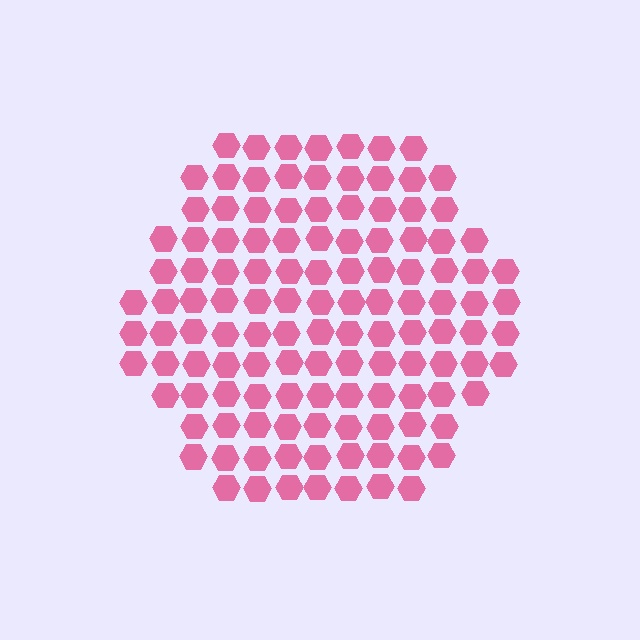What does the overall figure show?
The overall figure shows a hexagon.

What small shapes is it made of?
It is made of small hexagons.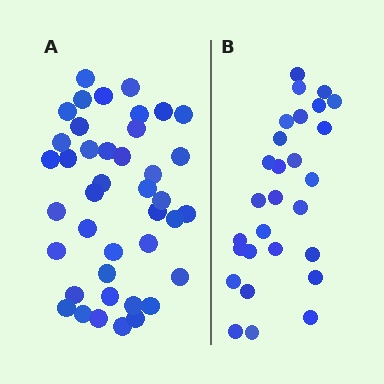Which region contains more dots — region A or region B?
Region A (the left region) has more dots.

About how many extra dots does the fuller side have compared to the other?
Region A has approximately 15 more dots than region B.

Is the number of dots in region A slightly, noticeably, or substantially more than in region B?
Region A has substantially more. The ratio is roughly 1.5 to 1.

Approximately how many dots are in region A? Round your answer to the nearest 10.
About 40 dots. (The exact count is 41, which rounds to 40.)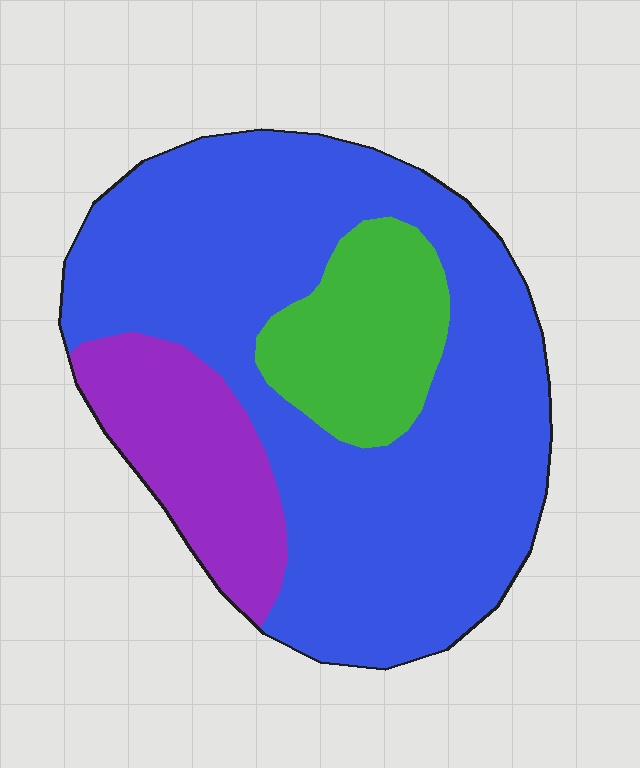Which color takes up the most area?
Blue, at roughly 70%.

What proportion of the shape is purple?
Purple covers around 15% of the shape.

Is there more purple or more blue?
Blue.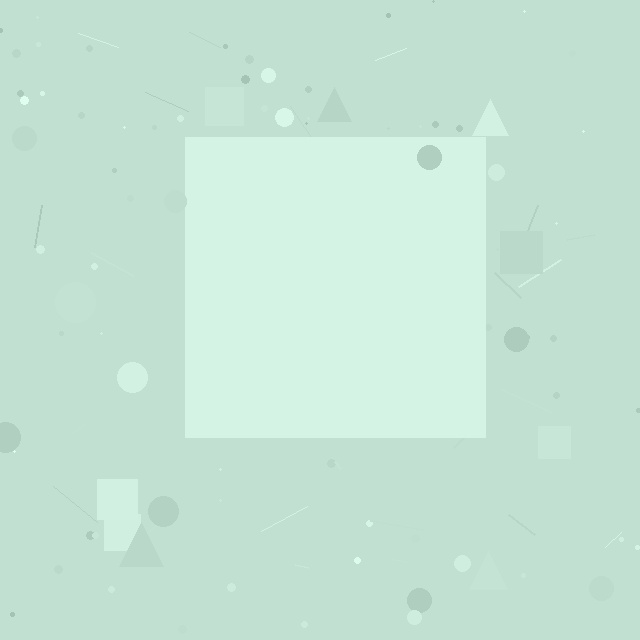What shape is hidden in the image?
A square is hidden in the image.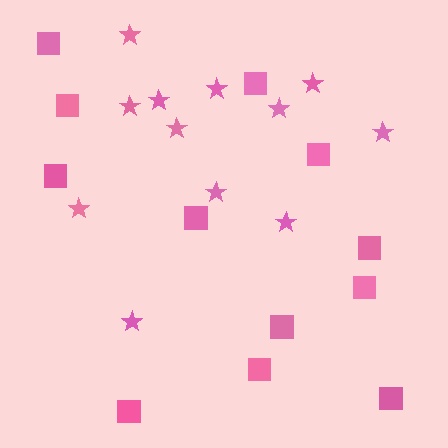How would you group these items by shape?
There are 2 groups: one group of stars (12) and one group of squares (12).